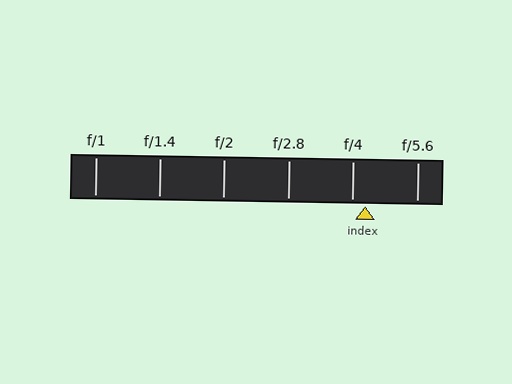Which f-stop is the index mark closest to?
The index mark is closest to f/4.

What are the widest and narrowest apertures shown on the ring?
The widest aperture shown is f/1 and the narrowest is f/5.6.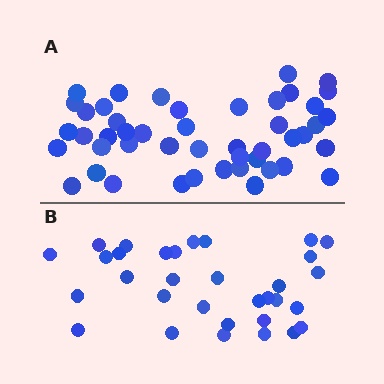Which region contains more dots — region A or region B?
Region A (the top region) has more dots.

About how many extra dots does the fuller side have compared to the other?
Region A has approximately 15 more dots than region B.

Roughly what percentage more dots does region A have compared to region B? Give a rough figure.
About 45% more.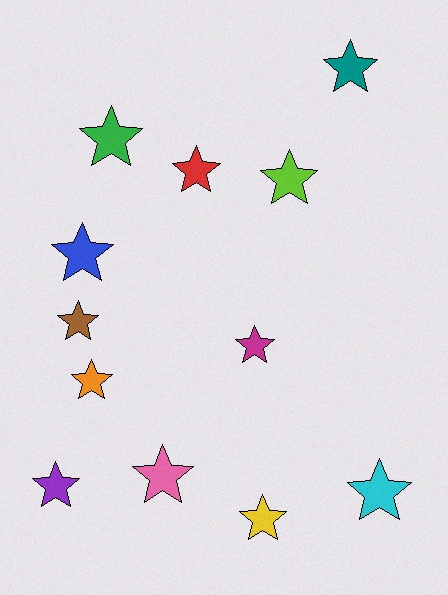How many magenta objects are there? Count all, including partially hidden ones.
There is 1 magenta object.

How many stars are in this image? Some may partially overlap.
There are 12 stars.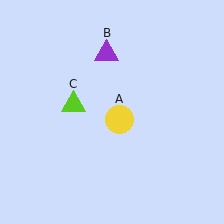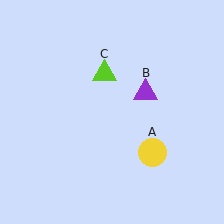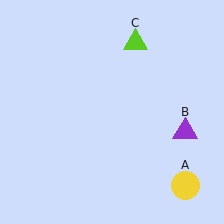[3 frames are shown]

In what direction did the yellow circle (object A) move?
The yellow circle (object A) moved down and to the right.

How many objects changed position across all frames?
3 objects changed position: yellow circle (object A), purple triangle (object B), lime triangle (object C).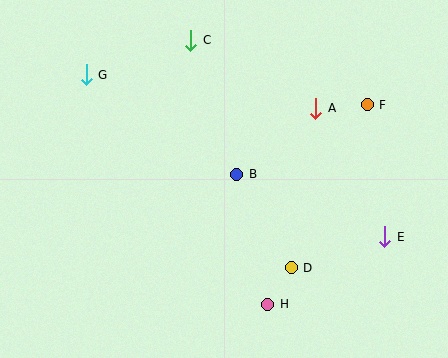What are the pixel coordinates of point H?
Point H is at (268, 304).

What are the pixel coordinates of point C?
Point C is at (191, 40).